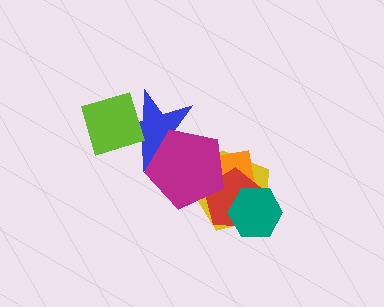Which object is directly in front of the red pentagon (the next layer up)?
The magenta pentagon is directly in front of the red pentagon.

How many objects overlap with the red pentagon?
4 objects overlap with the red pentagon.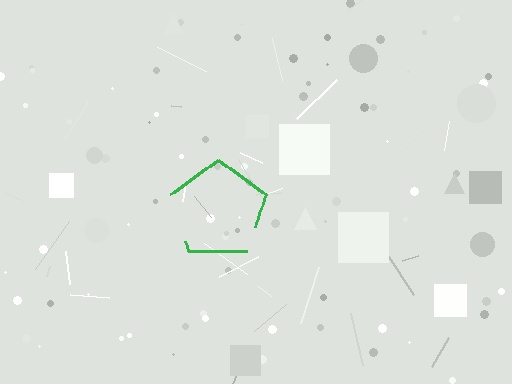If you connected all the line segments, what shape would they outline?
They would outline a pentagon.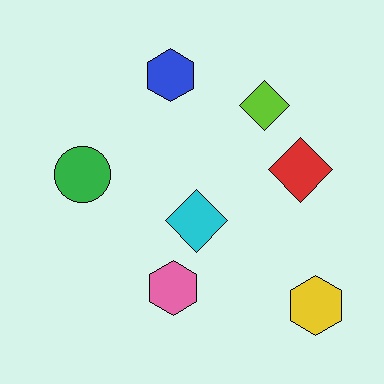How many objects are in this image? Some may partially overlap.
There are 7 objects.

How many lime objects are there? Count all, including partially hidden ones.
There is 1 lime object.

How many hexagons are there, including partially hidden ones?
There are 3 hexagons.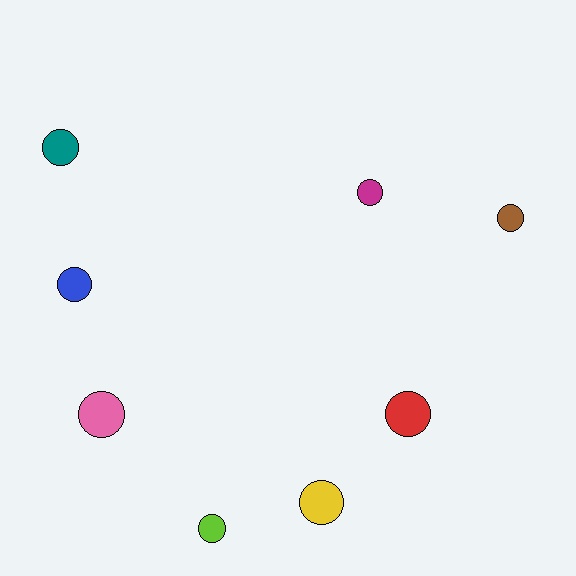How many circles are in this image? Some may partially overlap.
There are 8 circles.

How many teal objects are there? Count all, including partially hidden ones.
There is 1 teal object.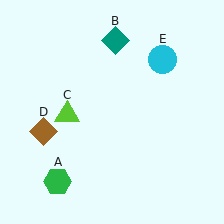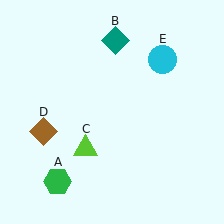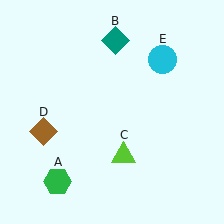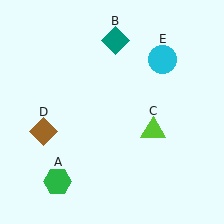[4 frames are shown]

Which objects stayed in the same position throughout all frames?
Green hexagon (object A) and teal diamond (object B) and brown diamond (object D) and cyan circle (object E) remained stationary.